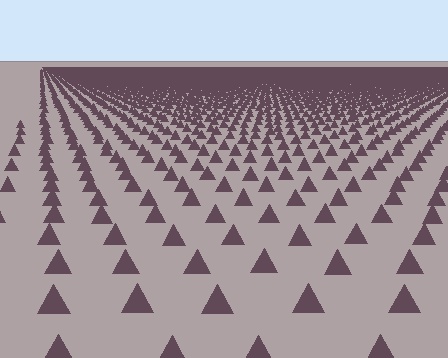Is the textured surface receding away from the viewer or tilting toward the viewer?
The surface is receding away from the viewer. Texture elements get smaller and denser toward the top.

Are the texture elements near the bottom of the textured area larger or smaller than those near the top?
Larger. Near the bottom, elements are closer to the viewer and appear at a bigger on-screen size.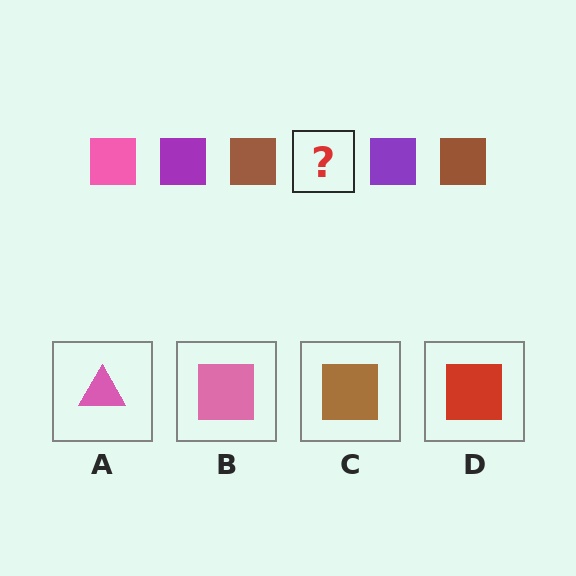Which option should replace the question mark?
Option B.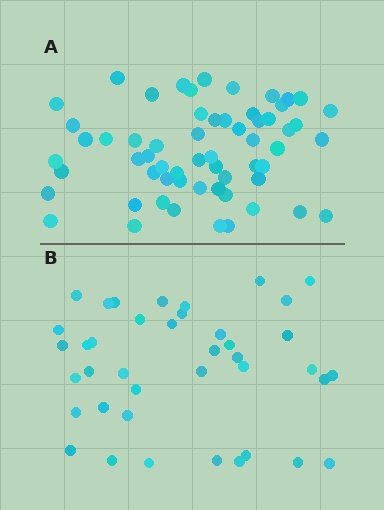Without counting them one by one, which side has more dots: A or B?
Region A (the top region) has more dots.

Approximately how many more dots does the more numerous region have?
Region A has approximately 20 more dots than region B.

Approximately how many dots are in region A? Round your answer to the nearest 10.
About 60 dots.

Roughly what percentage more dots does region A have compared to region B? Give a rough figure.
About 50% more.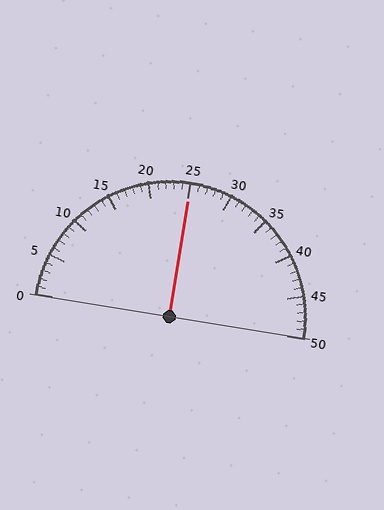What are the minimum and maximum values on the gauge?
The gauge ranges from 0 to 50.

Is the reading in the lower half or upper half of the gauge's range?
The reading is in the upper half of the range (0 to 50).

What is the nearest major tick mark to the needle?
The nearest major tick mark is 25.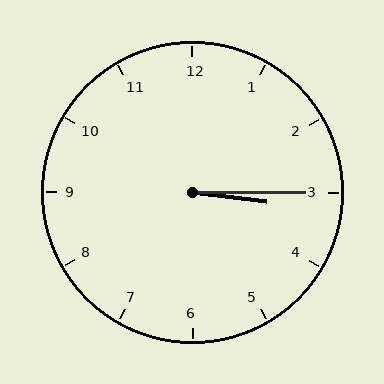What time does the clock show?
3:15.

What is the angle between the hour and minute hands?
Approximately 8 degrees.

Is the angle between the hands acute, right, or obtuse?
It is acute.